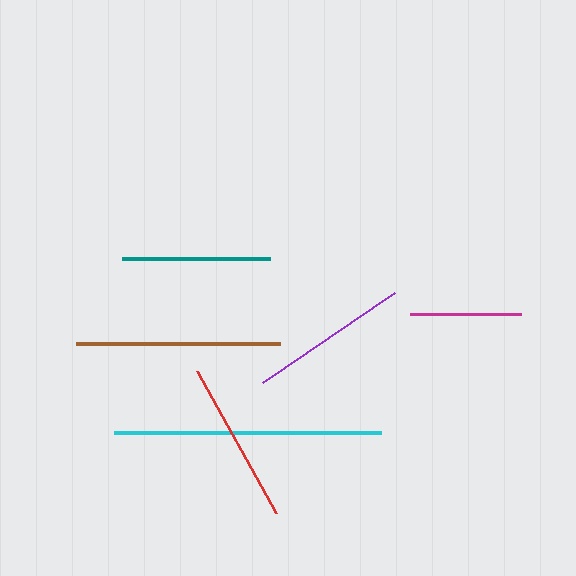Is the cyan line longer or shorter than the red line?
The cyan line is longer than the red line.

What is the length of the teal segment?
The teal segment is approximately 148 pixels long.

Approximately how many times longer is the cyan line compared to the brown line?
The cyan line is approximately 1.3 times the length of the brown line.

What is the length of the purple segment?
The purple segment is approximately 160 pixels long.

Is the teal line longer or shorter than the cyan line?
The cyan line is longer than the teal line.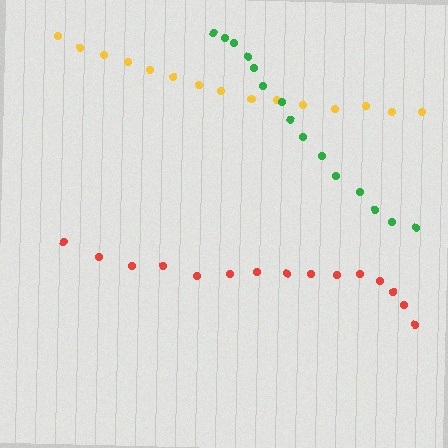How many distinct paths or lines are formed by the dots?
There are 3 distinct paths.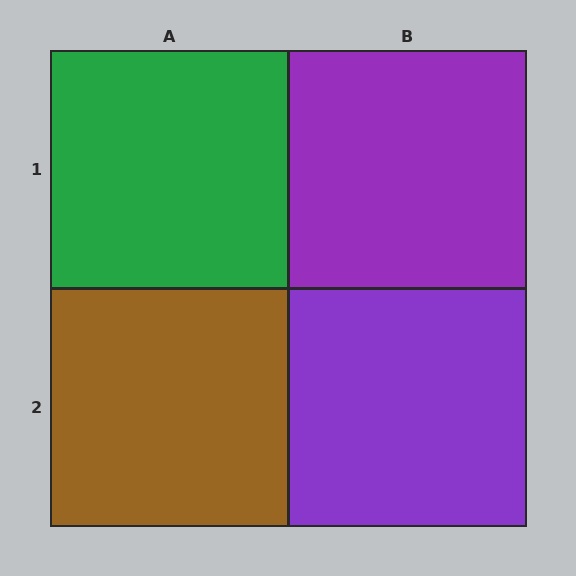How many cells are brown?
1 cell is brown.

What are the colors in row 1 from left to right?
Green, purple.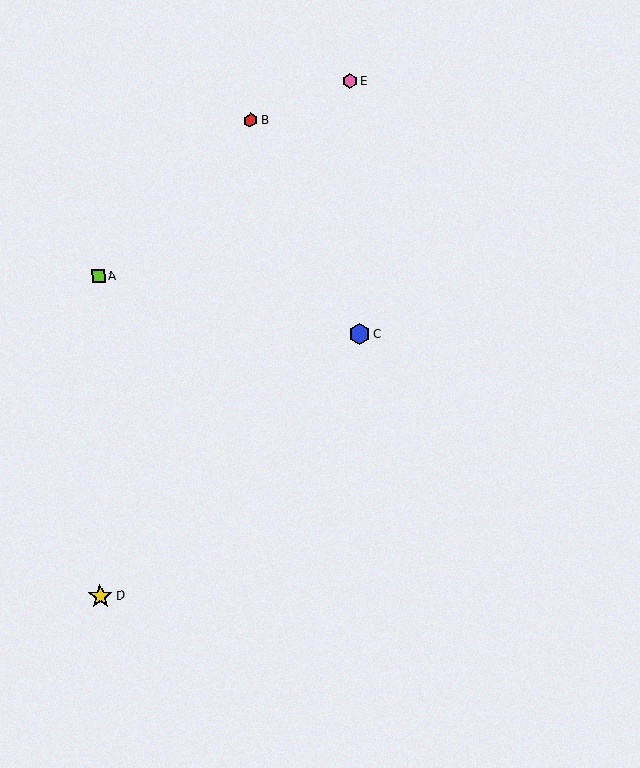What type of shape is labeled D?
Shape D is a yellow star.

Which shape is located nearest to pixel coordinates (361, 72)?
The pink hexagon (labeled E) at (350, 81) is nearest to that location.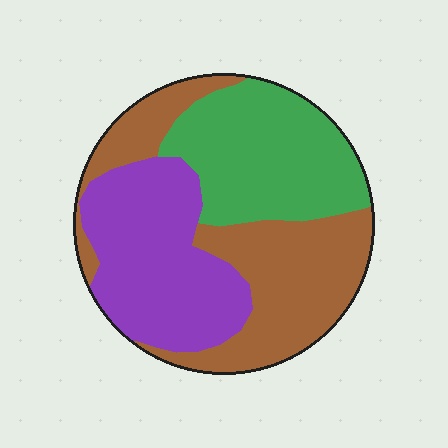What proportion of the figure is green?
Green takes up about one third (1/3) of the figure.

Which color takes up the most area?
Brown, at roughly 40%.